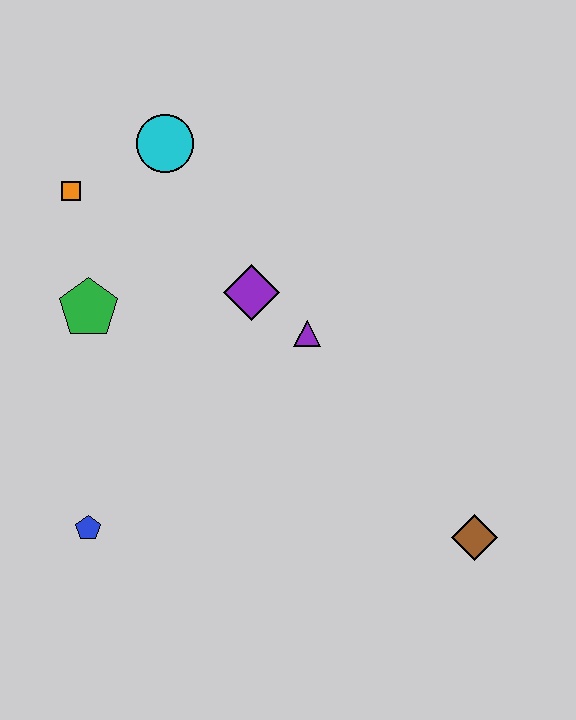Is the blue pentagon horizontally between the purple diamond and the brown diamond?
No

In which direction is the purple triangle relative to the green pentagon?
The purple triangle is to the right of the green pentagon.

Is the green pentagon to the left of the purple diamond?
Yes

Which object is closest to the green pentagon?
The orange square is closest to the green pentagon.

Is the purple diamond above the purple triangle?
Yes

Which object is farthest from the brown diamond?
The orange square is farthest from the brown diamond.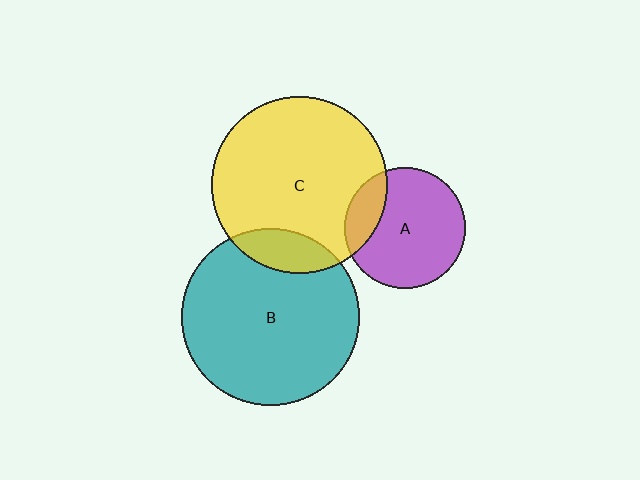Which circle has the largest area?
Circle B (teal).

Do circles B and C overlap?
Yes.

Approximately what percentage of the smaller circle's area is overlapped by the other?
Approximately 15%.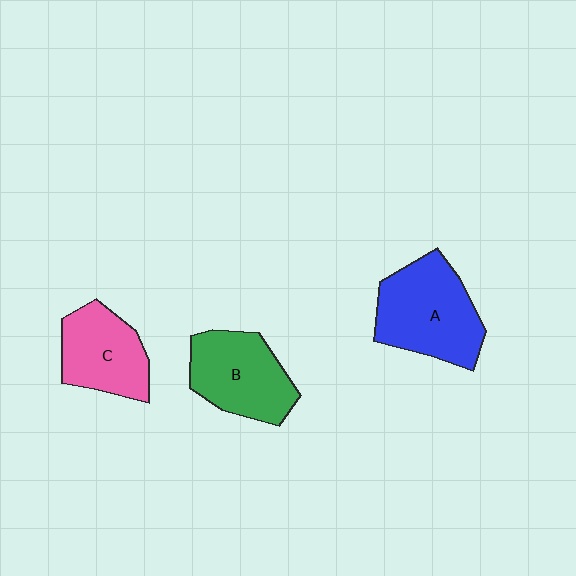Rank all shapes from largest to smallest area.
From largest to smallest: A (blue), B (green), C (pink).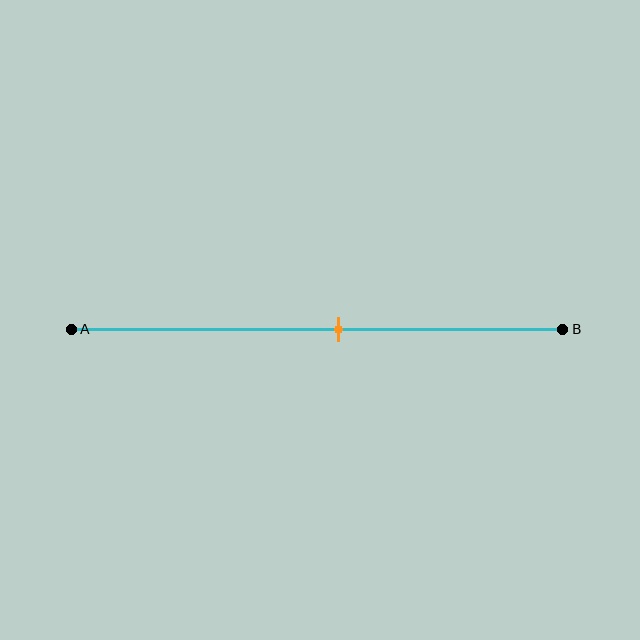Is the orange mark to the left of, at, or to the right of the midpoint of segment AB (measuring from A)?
The orange mark is to the right of the midpoint of segment AB.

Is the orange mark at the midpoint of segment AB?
No, the mark is at about 55% from A, not at the 50% midpoint.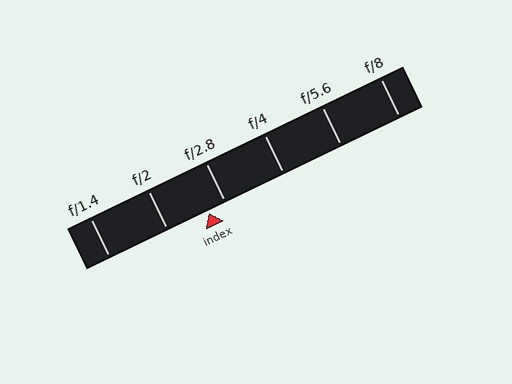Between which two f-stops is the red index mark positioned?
The index mark is between f/2 and f/2.8.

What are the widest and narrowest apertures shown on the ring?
The widest aperture shown is f/1.4 and the narrowest is f/8.